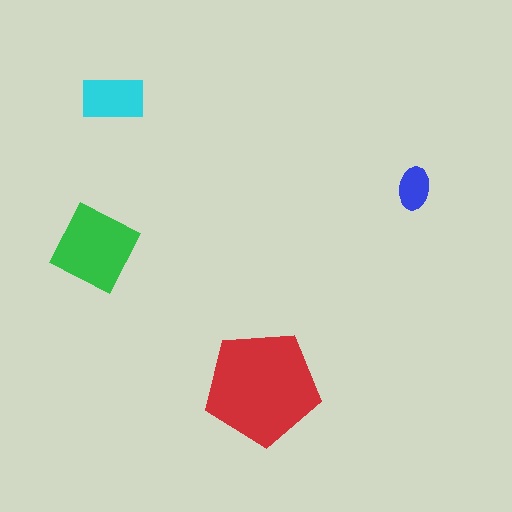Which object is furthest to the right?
The blue ellipse is rightmost.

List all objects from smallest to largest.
The blue ellipse, the cyan rectangle, the green diamond, the red pentagon.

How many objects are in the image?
There are 4 objects in the image.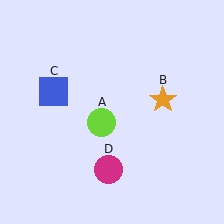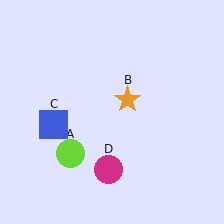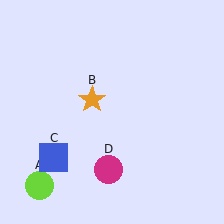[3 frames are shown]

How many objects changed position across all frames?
3 objects changed position: lime circle (object A), orange star (object B), blue square (object C).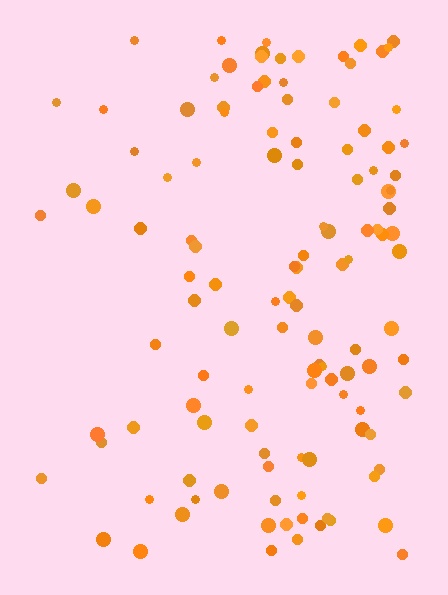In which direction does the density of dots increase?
From left to right, with the right side densest.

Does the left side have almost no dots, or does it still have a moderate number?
Still a moderate number, just noticeably fewer than the right.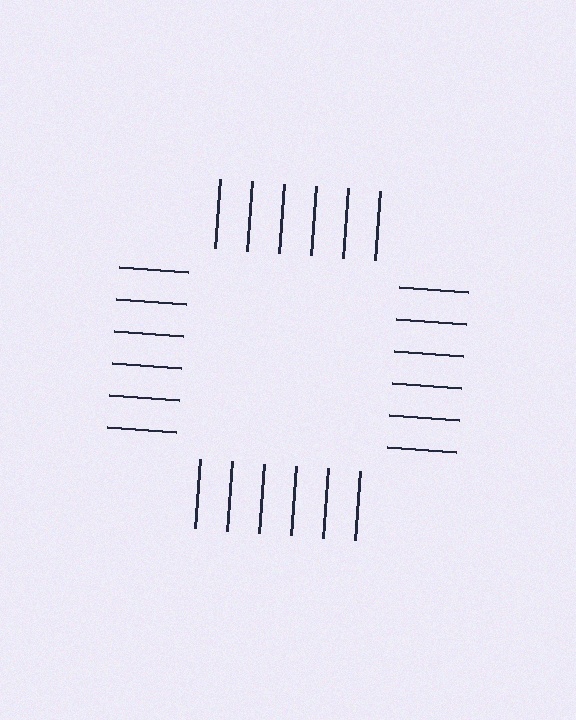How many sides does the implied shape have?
4 sides — the line-ends trace a square.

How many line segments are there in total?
24 — 6 along each of the 4 edges.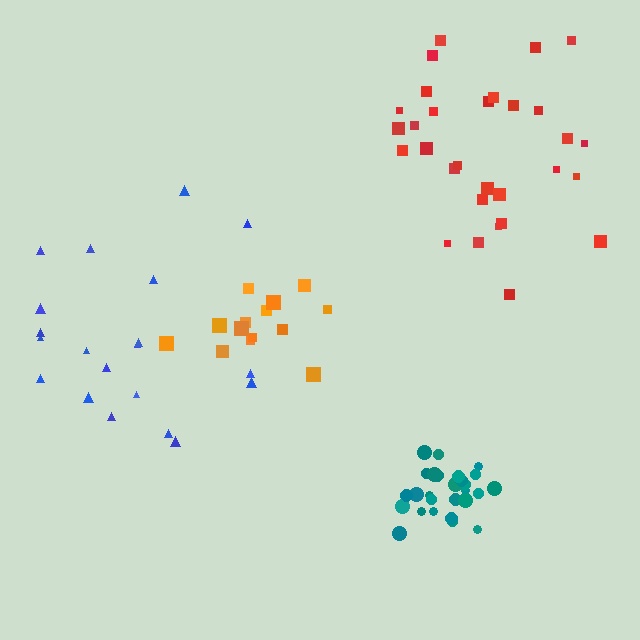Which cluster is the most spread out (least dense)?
Blue.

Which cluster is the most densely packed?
Teal.